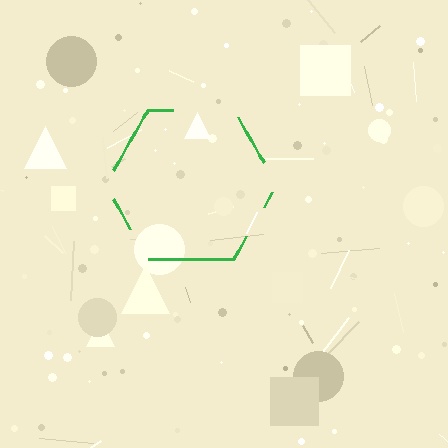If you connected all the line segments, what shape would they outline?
They would outline a hexagon.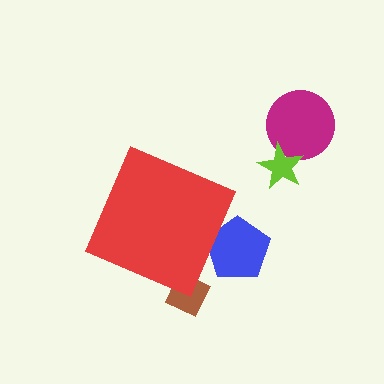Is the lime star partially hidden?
No, the lime star is fully visible.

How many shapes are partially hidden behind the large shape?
2 shapes are partially hidden.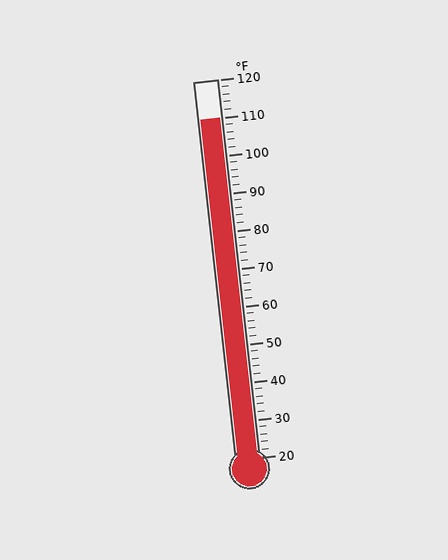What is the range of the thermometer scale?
The thermometer scale ranges from 20°F to 120°F.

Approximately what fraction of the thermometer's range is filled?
The thermometer is filled to approximately 90% of its range.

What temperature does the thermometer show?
The thermometer shows approximately 110°F.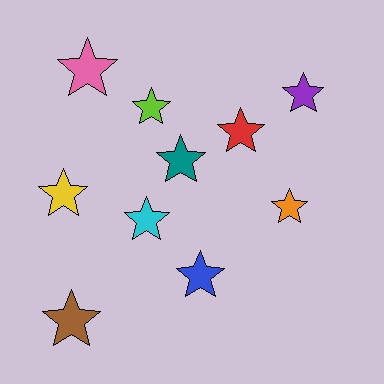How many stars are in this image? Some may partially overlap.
There are 10 stars.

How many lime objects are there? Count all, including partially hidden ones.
There is 1 lime object.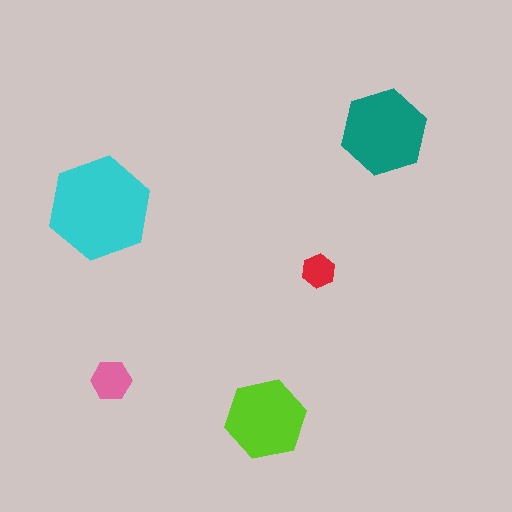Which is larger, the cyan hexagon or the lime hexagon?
The cyan one.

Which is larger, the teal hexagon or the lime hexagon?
The teal one.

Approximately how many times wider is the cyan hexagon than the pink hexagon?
About 2.5 times wider.